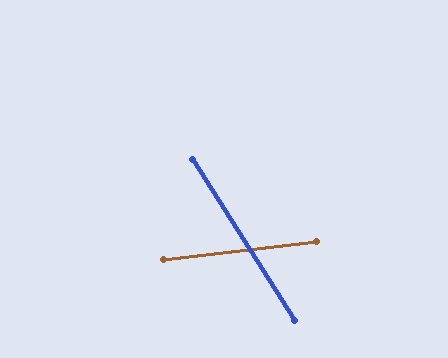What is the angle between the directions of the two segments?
Approximately 64 degrees.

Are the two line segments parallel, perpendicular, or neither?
Neither parallel nor perpendicular — they differ by about 64°.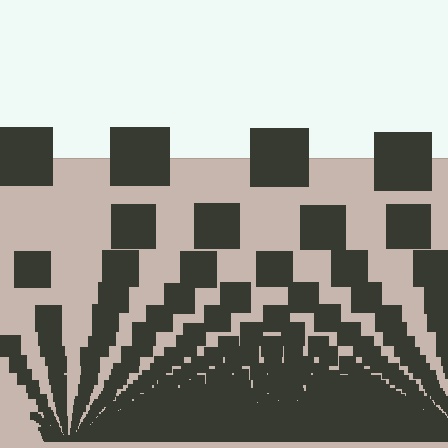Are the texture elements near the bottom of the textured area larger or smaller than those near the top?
Smaller. The gradient is inverted — elements near the bottom are smaller and denser.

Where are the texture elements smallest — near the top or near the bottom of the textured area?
Near the bottom.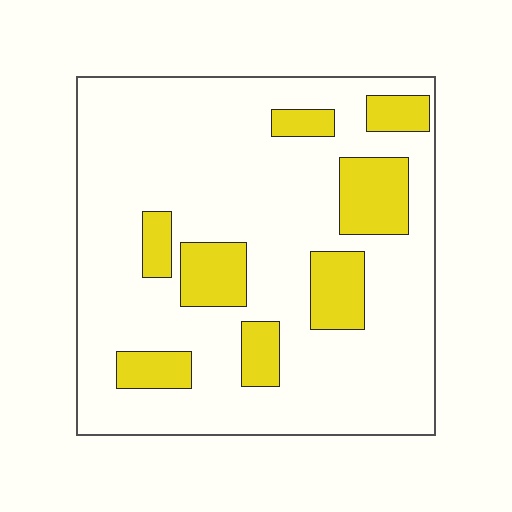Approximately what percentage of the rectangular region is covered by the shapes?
Approximately 20%.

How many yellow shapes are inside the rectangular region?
8.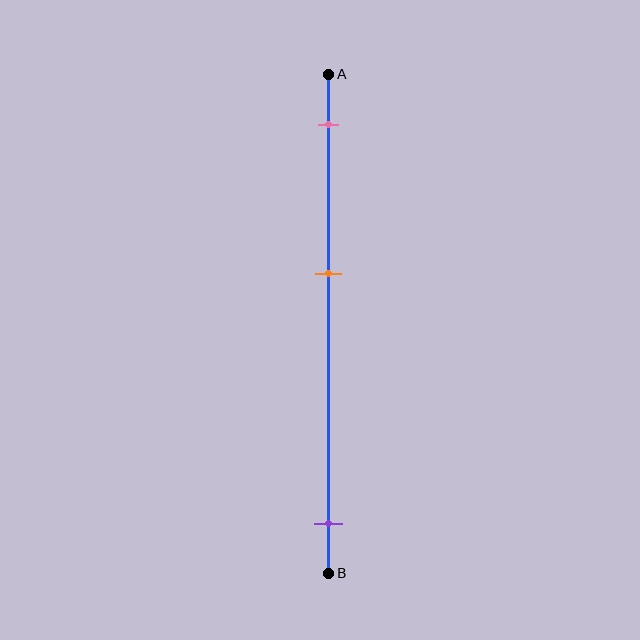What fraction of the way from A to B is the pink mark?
The pink mark is approximately 10% (0.1) of the way from A to B.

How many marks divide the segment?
There are 3 marks dividing the segment.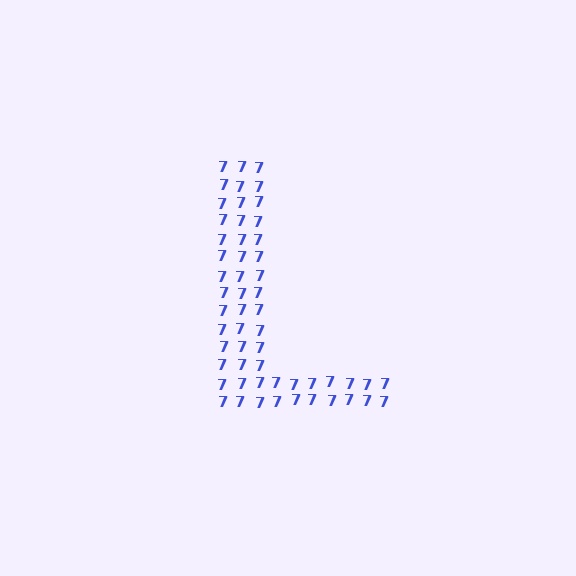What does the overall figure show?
The overall figure shows the letter L.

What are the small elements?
The small elements are digit 7's.